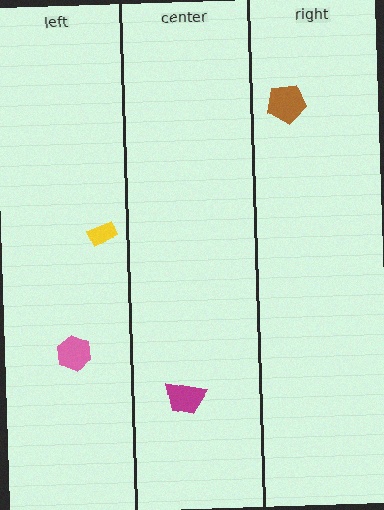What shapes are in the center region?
The magenta trapezoid.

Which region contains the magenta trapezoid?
The center region.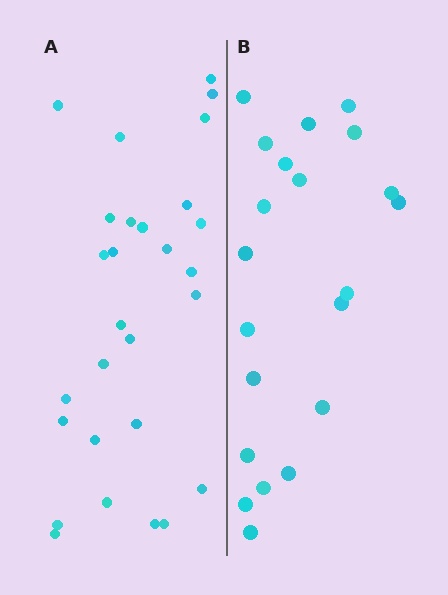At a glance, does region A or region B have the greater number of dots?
Region A (the left region) has more dots.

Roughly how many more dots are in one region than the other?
Region A has roughly 8 or so more dots than region B.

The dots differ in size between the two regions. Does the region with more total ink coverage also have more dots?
No. Region B has more total ink coverage because its dots are larger, but region A actually contains more individual dots. Total area can be misleading — the number of items is what matters here.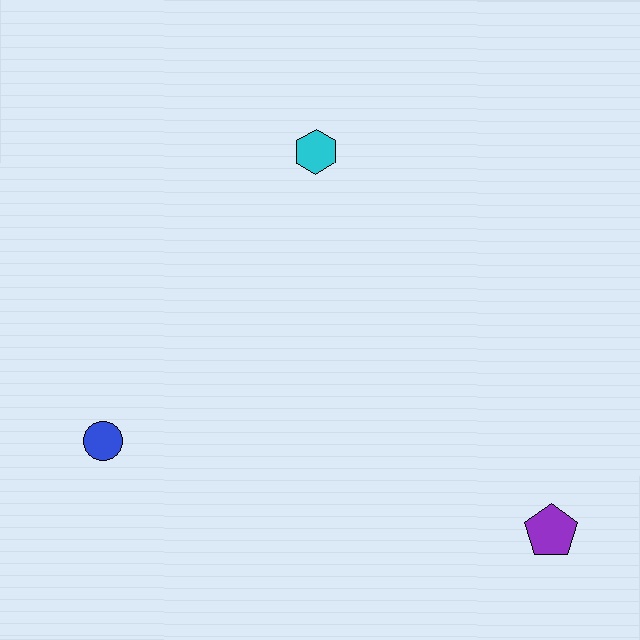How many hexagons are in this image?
There is 1 hexagon.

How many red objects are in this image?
There are no red objects.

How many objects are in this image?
There are 3 objects.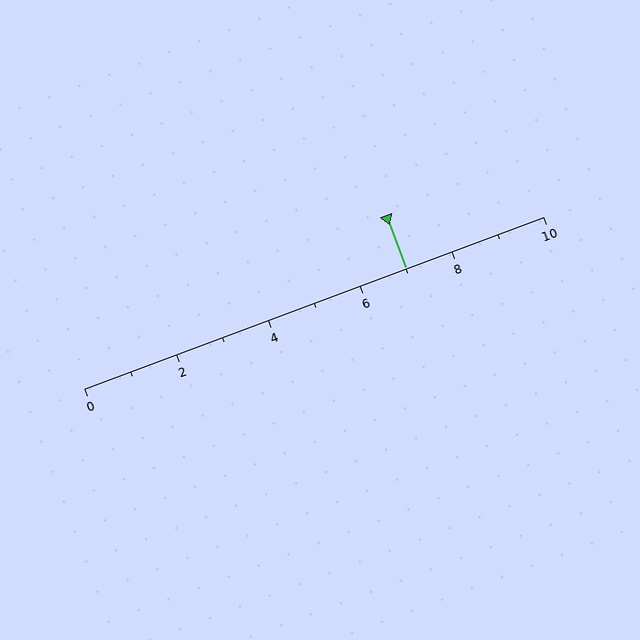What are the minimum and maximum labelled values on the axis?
The axis runs from 0 to 10.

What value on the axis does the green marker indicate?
The marker indicates approximately 7.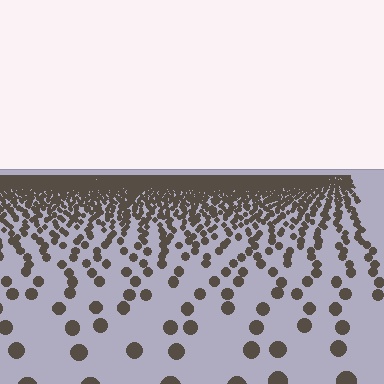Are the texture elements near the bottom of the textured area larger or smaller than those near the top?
Larger. Near the bottom, elements are closer to the viewer and appear at a bigger on-screen size.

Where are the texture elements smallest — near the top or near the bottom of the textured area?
Near the top.